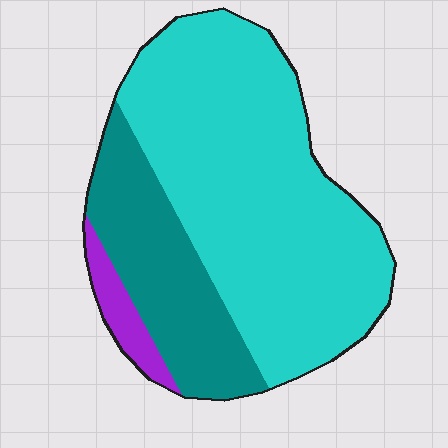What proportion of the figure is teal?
Teal takes up about one quarter (1/4) of the figure.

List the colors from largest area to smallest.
From largest to smallest: cyan, teal, purple.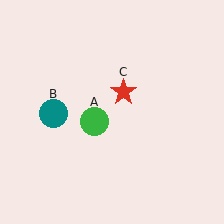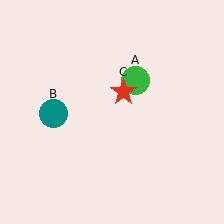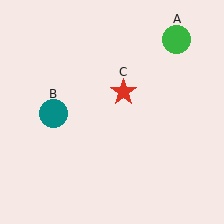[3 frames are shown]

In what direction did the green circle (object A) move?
The green circle (object A) moved up and to the right.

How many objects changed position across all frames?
1 object changed position: green circle (object A).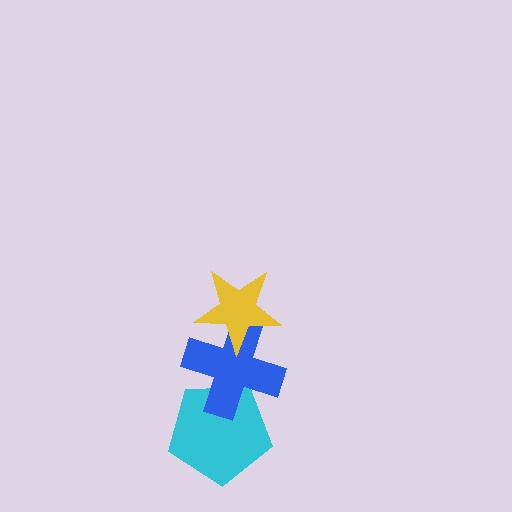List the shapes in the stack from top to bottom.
From top to bottom: the yellow star, the blue cross, the cyan pentagon.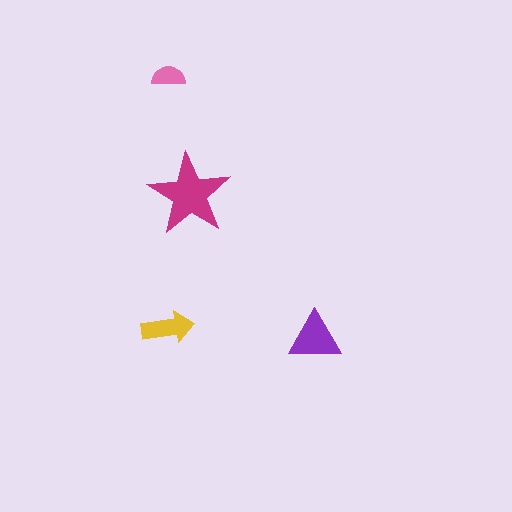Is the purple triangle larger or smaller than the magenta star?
Smaller.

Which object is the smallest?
The pink semicircle.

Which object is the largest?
The magenta star.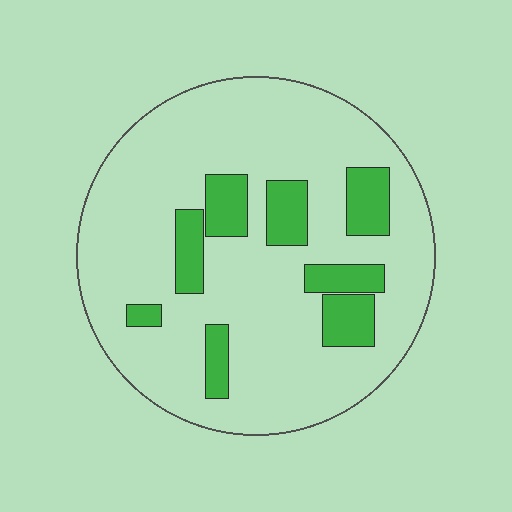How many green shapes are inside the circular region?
8.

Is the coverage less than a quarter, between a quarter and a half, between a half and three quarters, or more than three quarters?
Less than a quarter.